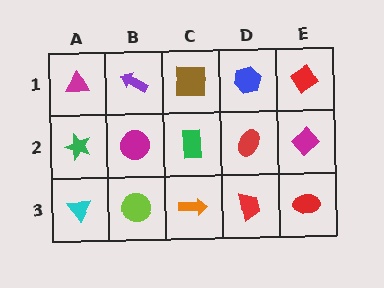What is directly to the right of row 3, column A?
A lime circle.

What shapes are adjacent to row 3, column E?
A magenta diamond (row 2, column E), a red trapezoid (row 3, column D).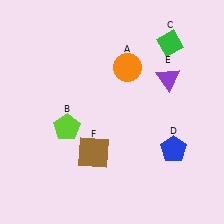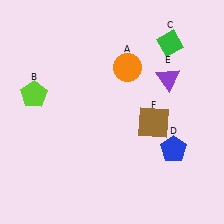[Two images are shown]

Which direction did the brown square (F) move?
The brown square (F) moved right.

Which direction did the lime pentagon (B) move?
The lime pentagon (B) moved left.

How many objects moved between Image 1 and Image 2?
2 objects moved between the two images.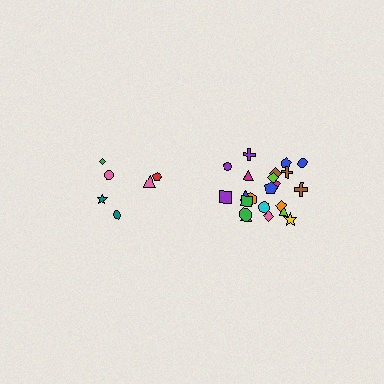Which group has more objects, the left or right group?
The right group.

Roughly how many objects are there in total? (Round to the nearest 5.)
Roughly 30 objects in total.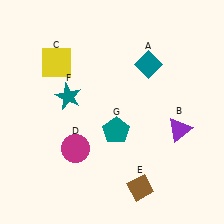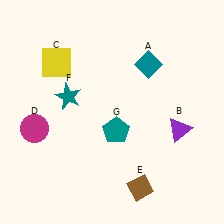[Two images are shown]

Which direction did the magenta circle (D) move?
The magenta circle (D) moved left.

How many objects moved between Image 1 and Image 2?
1 object moved between the two images.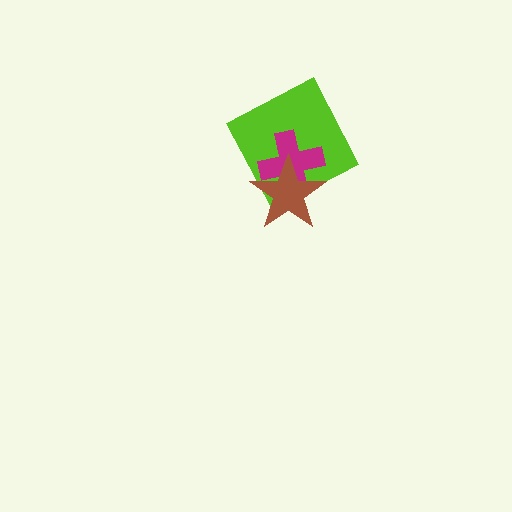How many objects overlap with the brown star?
2 objects overlap with the brown star.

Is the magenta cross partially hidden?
Yes, it is partially covered by another shape.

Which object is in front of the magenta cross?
The brown star is in front of the magenta cross.